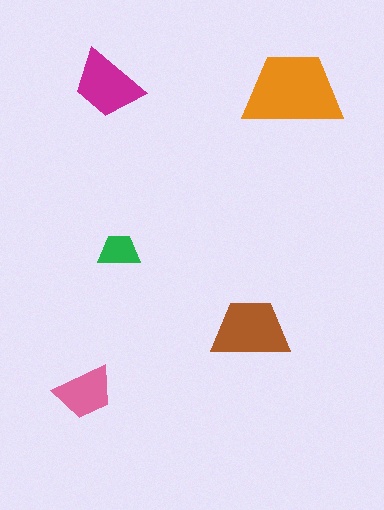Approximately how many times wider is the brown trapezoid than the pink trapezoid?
About 1.5 times wider.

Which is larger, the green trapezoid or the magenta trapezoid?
The magenta one.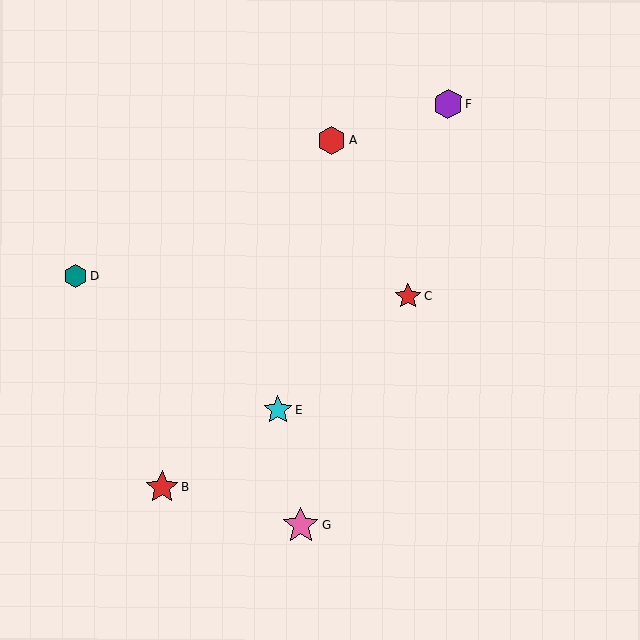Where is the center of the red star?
The center of the red star is at (162, 487).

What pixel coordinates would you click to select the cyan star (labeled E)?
Click at (278, 410) to select the cyan star E.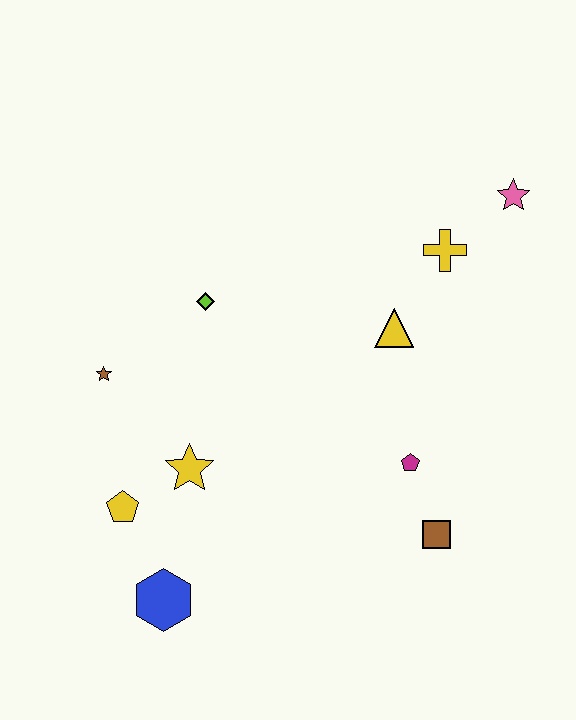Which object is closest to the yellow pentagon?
The yellow star is closest to the yellow pentagon.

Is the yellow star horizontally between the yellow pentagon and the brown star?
No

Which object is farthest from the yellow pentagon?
The pink star is farthest from the yellow pentagon.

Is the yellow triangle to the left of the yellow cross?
Yes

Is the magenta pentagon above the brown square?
Yes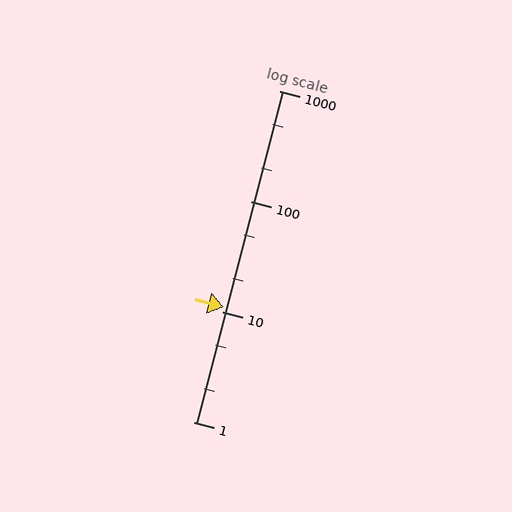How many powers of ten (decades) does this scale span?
The scale spans 3 decades, from 1 to 1000.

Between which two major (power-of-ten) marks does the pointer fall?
The pointer is between 10 and 100.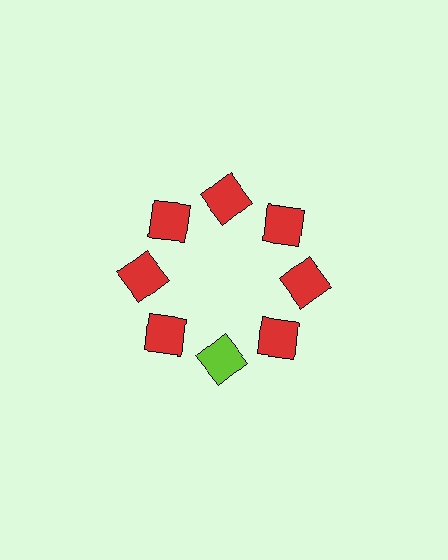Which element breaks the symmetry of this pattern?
The lime square at roughly the 6 o'clock position breaks the symmetry. All other shapes are red squares.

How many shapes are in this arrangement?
There are 8 shapes arranged in a ring pattern.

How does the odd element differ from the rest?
It has a different color: lime instead of red.